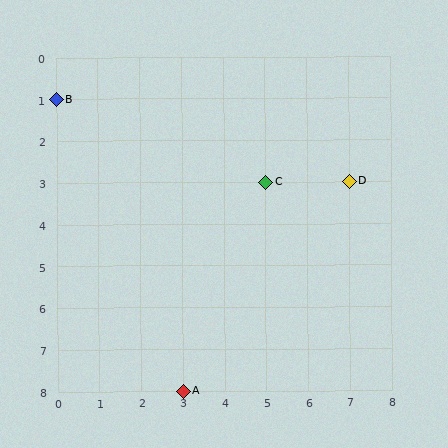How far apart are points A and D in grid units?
Points A and D are 4 columns and 5 rows apart (about 6.4 grid units diagonally).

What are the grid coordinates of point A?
Point A is at grid coordinates (3, 8).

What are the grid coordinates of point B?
Point B is at grid coordinates (0, 1).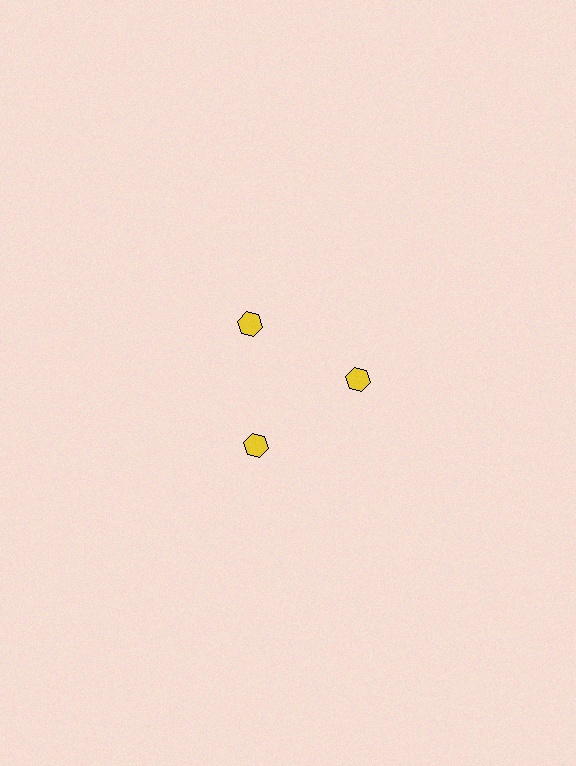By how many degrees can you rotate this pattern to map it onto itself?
The pattern maps onto itself every 120 degrees of rotation.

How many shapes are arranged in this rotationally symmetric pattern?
There are 3 shapes, arranged in 3 groups of 1.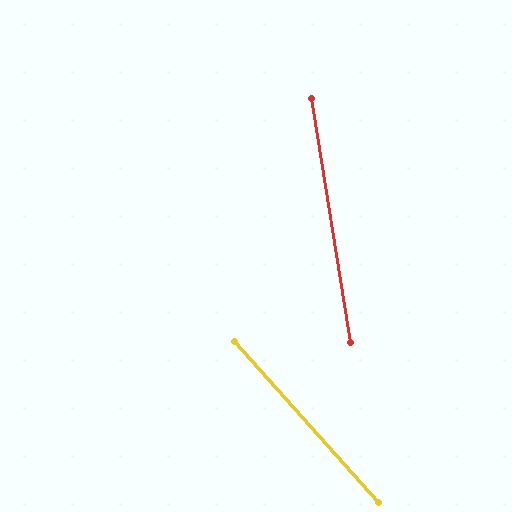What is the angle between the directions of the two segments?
Approximately 33 degrees.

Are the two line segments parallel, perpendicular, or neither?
Neither parallel nor perpendicular — they differ by about 33°.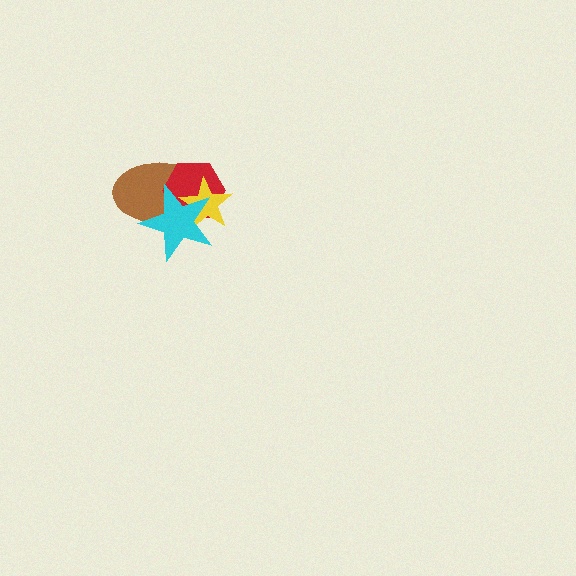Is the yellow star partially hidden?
Yes, it is partially covered by another shape.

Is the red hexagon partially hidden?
Yes, it is partially covered by another shape.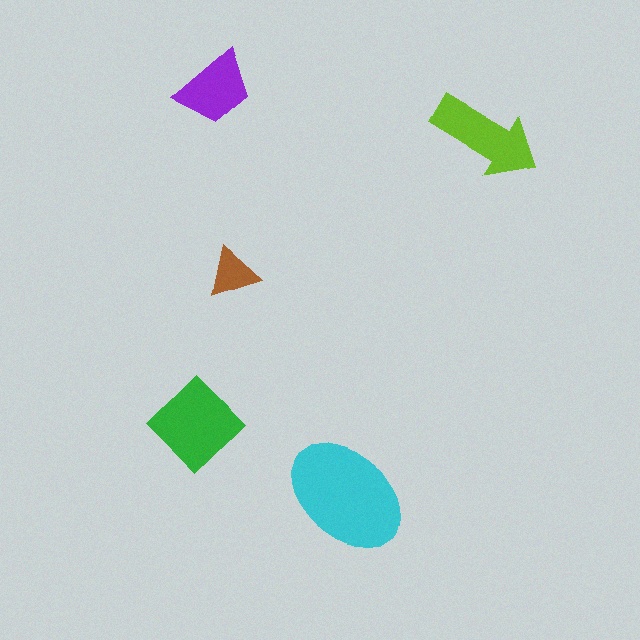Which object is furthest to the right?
The lime arrow is rightmost.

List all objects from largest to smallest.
The cyan ellipse, the green diamond, the lime arrow, the purple trapezoid, the brown triangle.